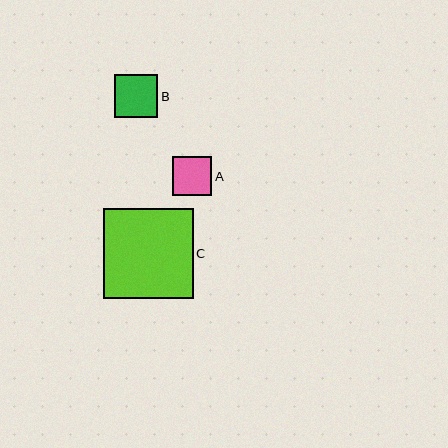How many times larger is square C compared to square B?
Square C is approximately 2.1 times the size of square B.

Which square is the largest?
Square C is the largest with a size of approximately 90 pixels.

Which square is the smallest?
Square A is the smallest with a size of approximately 39 pixels.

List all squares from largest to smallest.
From largest to smallest: C, B, A.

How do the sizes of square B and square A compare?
Square B and square A are approximately the same size.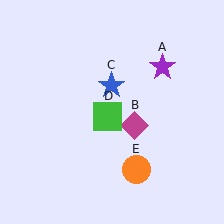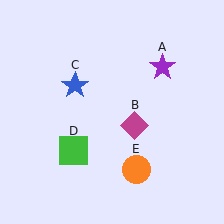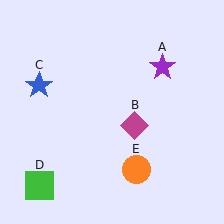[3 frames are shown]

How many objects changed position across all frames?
2 objects changed position: blue star (object C), green square (object D).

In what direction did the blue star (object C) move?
The blue star (object C) moved left.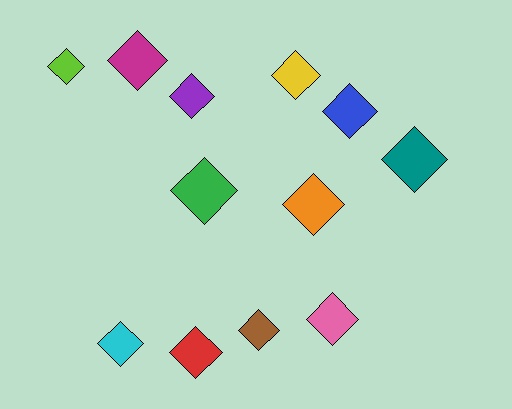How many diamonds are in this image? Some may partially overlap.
There are 12 diamonds.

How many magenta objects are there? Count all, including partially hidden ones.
There is 1 magenta object.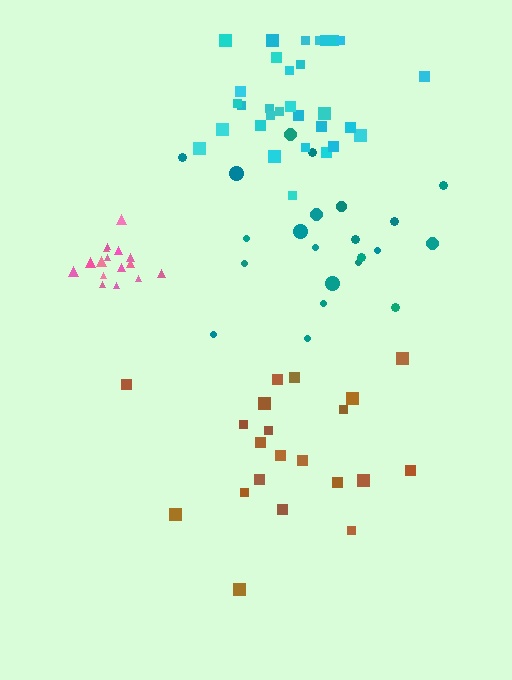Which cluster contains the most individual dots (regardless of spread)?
Cyan (32).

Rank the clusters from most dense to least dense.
pink, cyan, brown, teal.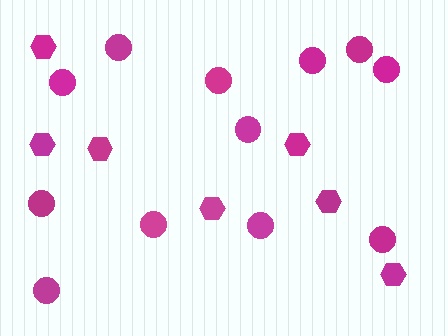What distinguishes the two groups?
There are 2 groups: one group of circles (12) and one group of hexagons (7).